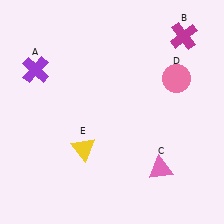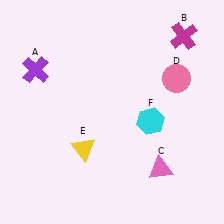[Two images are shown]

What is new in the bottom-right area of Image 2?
A cyan hexagon (F) was added in the bottom-right area of Image 2.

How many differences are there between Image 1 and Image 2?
There is 1 difference between the two images.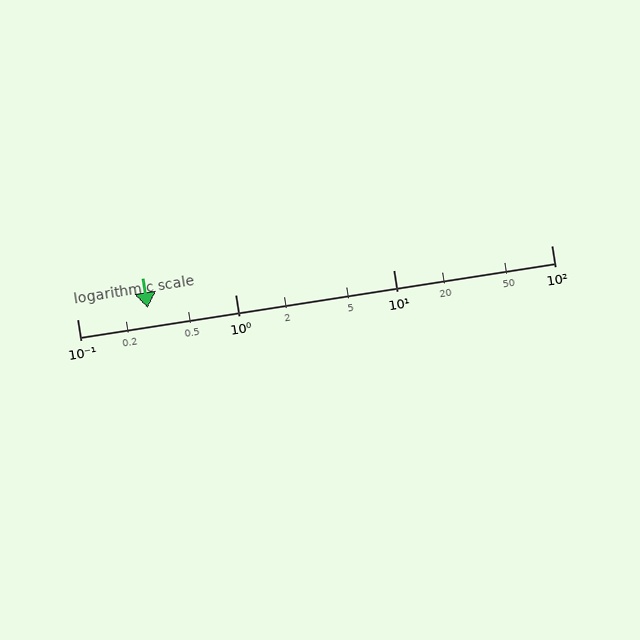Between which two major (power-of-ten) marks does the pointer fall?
The pointer is between 0.1 and 1.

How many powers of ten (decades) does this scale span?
The scale spans 3 decades, from 0.1 to 100.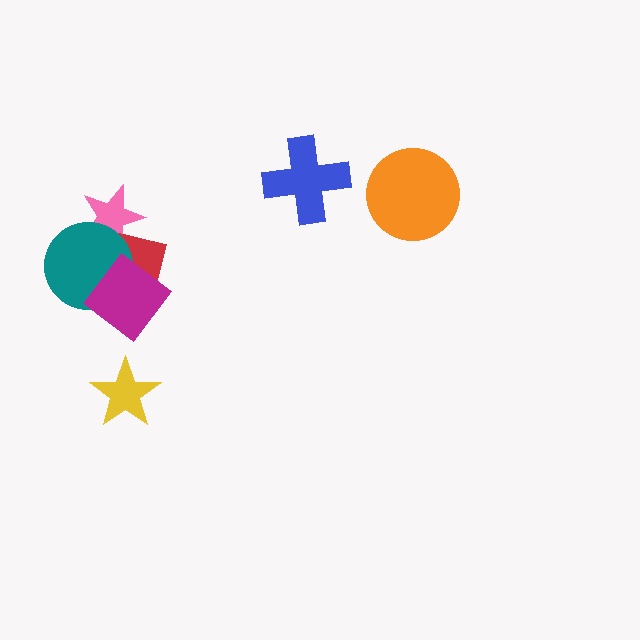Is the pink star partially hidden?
Yes, it is partially covered by another shape.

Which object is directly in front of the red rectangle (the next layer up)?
The teal circle is directly in front of the red rectangle.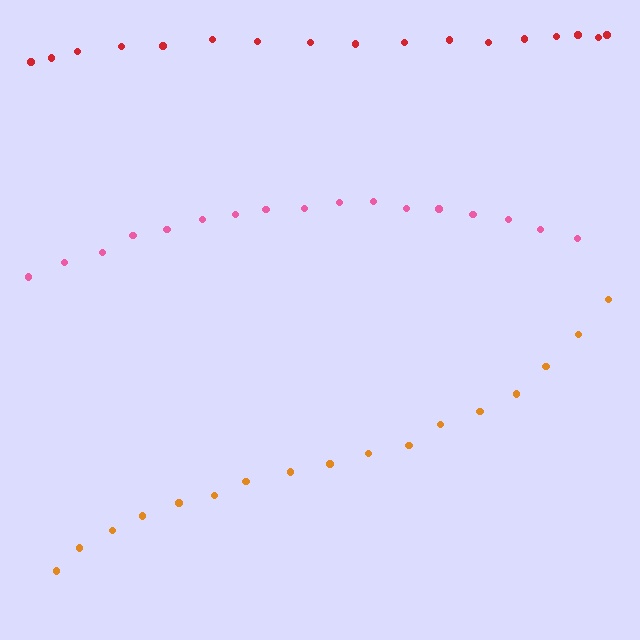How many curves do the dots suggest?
There are 3 distinct paths.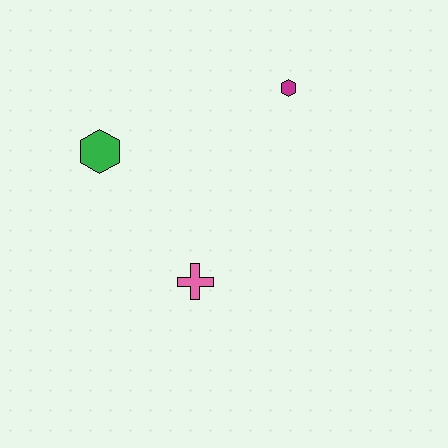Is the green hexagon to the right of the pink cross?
No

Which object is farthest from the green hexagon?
The magenta hexagon is farthest from the green hexagon.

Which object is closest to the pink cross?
The green hexagon is closest to the pink cross.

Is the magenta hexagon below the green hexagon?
No